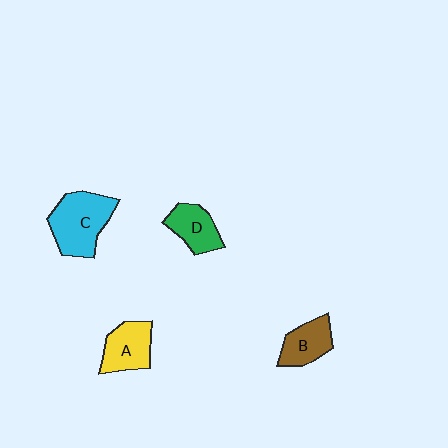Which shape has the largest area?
Shape C (cyan).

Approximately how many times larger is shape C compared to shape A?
Approximately 1.4 times.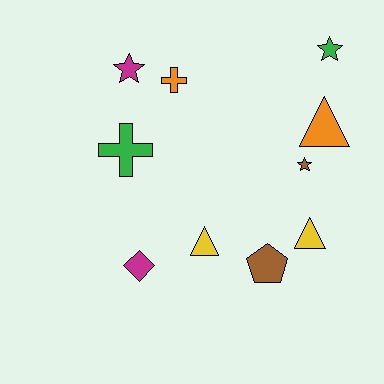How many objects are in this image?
There are 10 objects.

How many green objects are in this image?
There are 2 green objects.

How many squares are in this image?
There are no squares.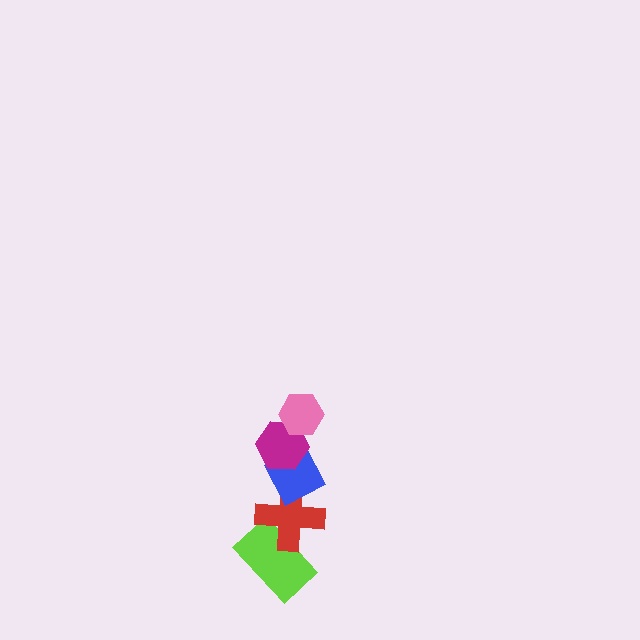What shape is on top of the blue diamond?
The magenta hexagon is on top of the blue diamond.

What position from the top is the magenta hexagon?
The magenta hexagon is 2nd from the top.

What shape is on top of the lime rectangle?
The red cross is on top of the lime rectangle.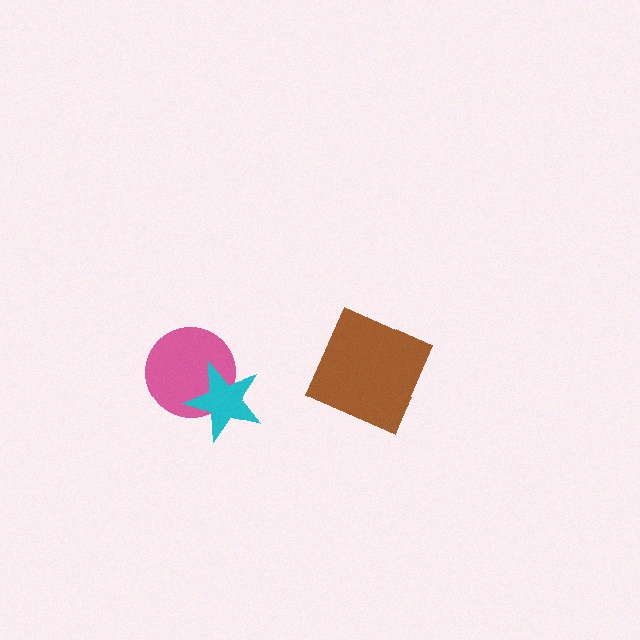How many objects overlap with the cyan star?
1 object overlaps with the cyan star.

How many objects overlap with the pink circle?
1 object overlaps with the pink circle.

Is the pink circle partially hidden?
Yes, it is partially covered by another shape.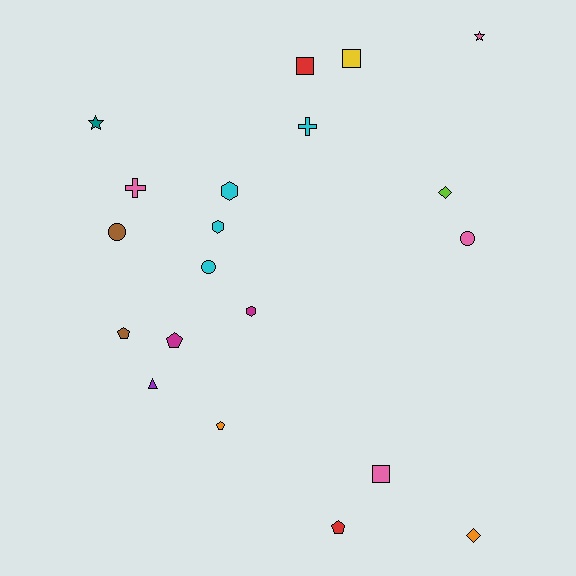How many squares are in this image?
There are 3 squares.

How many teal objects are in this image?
There is 1 teal object.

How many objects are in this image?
There are 20 objects.